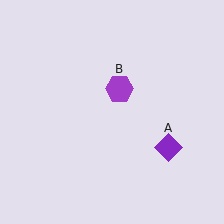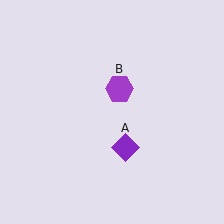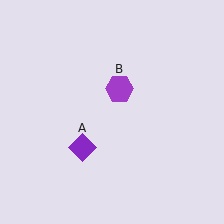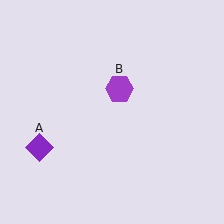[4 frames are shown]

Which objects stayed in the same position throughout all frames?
Purple hexagon (object B) remained stationary.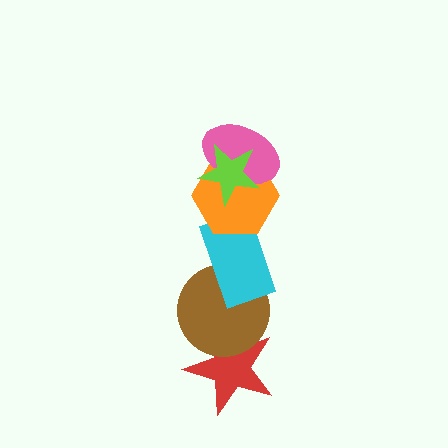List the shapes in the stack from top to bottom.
From top to bottom: the lime star, the pink ellipse, the orange hexagon, the cyan rectangle, the brown circle, the red star.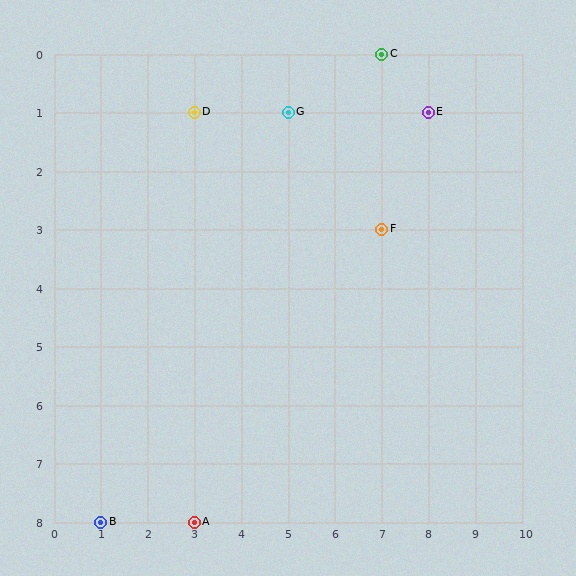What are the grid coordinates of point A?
Point A is at grid coordinates (3, 8).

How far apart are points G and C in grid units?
Points G and C are 2 columns and 1 row apart (about 2.2 grid units diagonally).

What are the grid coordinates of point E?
Point E is at grid coordinates (8, 1).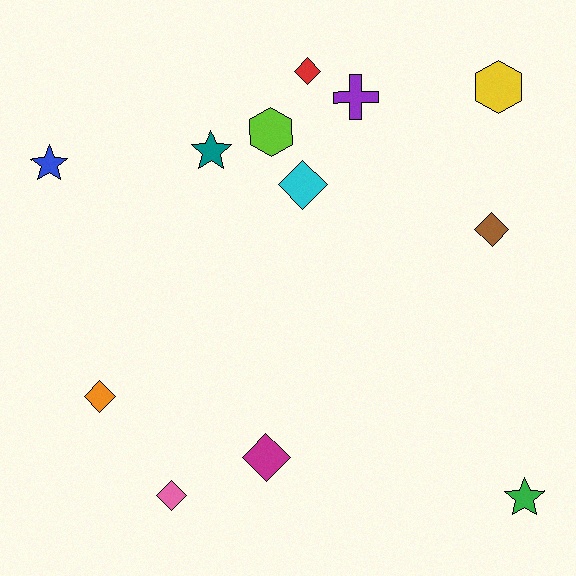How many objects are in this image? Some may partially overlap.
There are 12 objects.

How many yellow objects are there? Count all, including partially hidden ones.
There is 1 yellow object.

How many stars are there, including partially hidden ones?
There are 3 stars.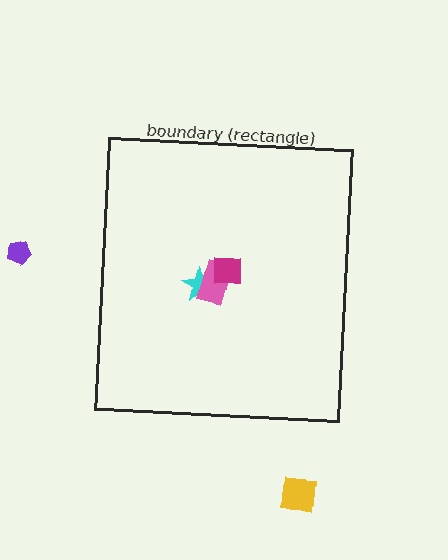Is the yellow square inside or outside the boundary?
Outside.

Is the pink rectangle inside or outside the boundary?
Inside.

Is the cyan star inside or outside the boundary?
Inside.